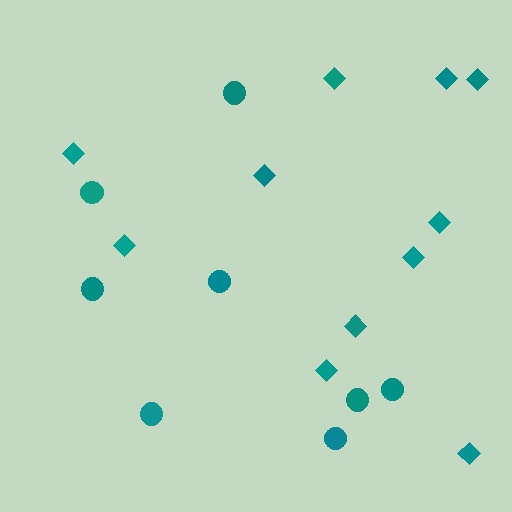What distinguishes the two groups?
There are 2 groups: one group of diamonds (11) and one group of circles (8).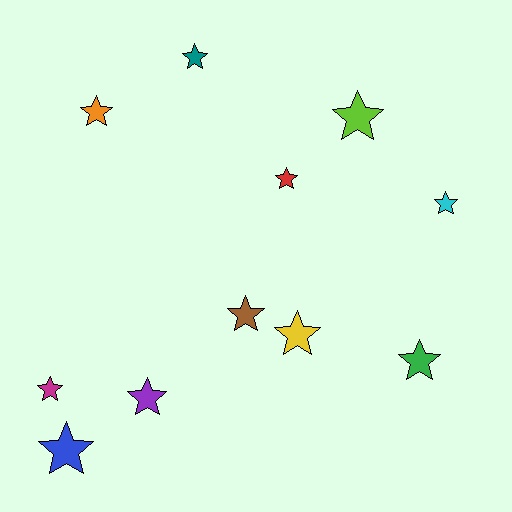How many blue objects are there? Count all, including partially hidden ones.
There is 1 blue object.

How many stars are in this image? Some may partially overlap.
There are 11 stars.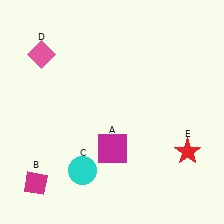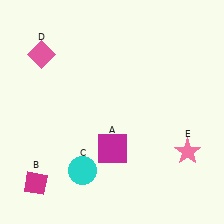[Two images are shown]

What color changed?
The star (E) changed from red in Image 1 to pink in Image 2.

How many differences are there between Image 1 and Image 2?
There is 1 difference between the two images.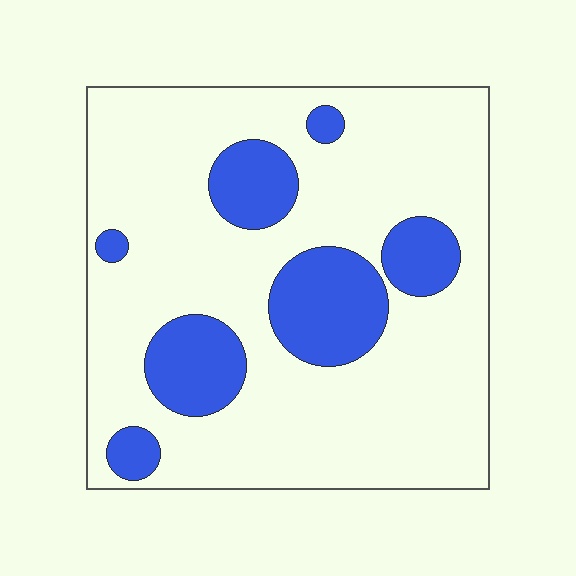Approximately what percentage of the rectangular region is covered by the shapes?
Approximately 20%.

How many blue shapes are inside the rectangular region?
7.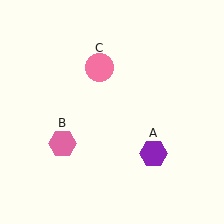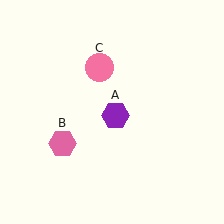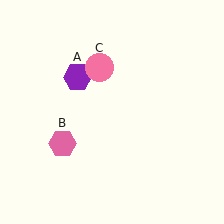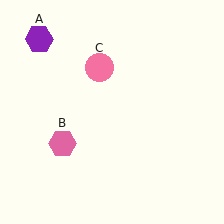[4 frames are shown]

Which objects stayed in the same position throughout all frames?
Pink hexagon (object B) and pink circle (object C) remained stationary.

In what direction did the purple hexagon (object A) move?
The purple hexagon (object A) moved up and to the left.